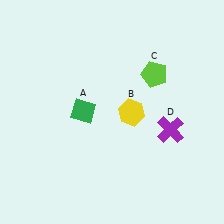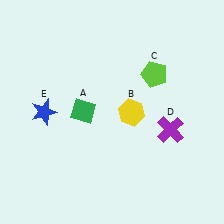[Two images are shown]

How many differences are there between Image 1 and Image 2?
There is 1 difference between the two images.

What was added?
A blue star (E) was added in Image 2.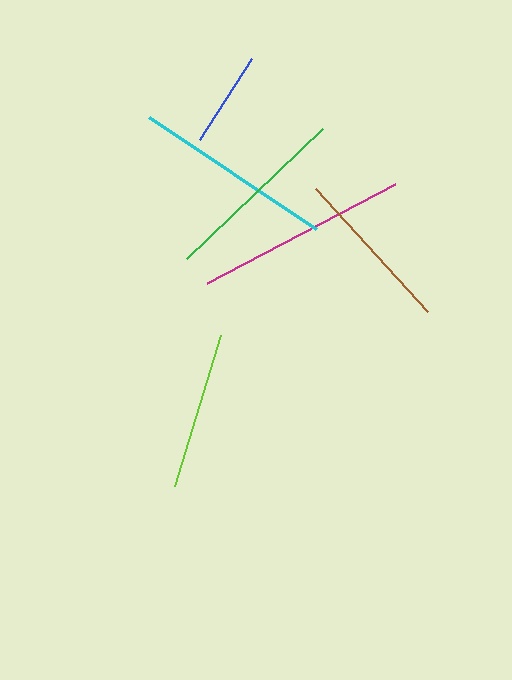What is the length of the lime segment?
The lime segment is approximately 157 pixels long.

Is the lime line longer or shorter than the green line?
The green line is longer than the lime line.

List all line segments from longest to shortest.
From longest to shortest: magenta, cyan, green, brown, lime, blue.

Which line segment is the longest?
The magenta line is the longest at approximately 212 pixels.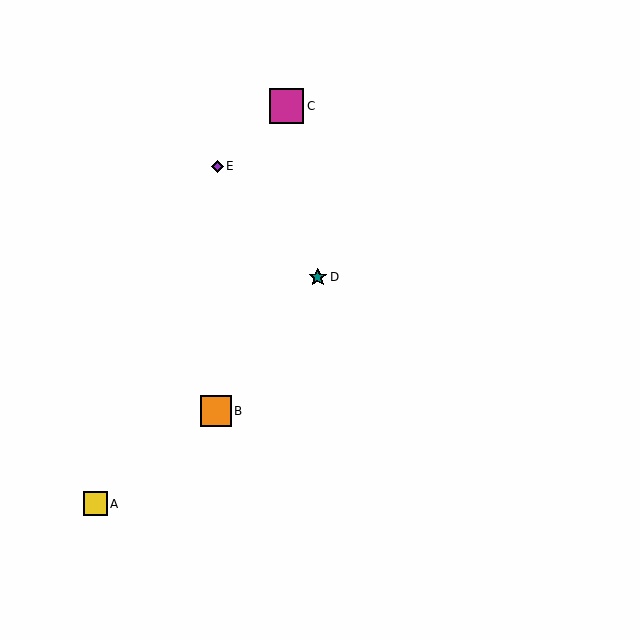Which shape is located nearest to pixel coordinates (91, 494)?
The yellow square (labeled A) at (96, 504) is nearest to that location.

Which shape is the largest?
The magenta square (labeled C) is the largest.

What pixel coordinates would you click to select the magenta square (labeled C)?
Click at (286, 106) to select the magenta square C.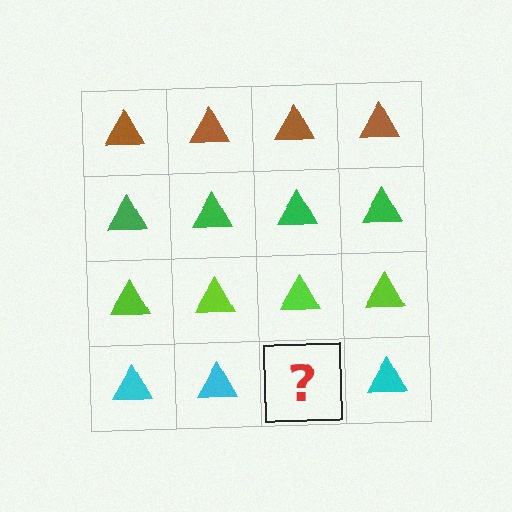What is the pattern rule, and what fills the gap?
The rule is that each row has a consistent color. The gap should be filled with a cyan triangle.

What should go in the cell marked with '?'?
The missing cell should contain a cyan triangle.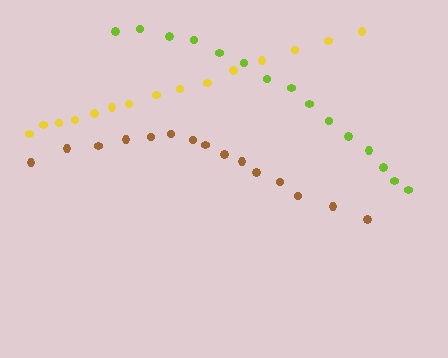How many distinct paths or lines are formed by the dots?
There are 3 distinct paths.